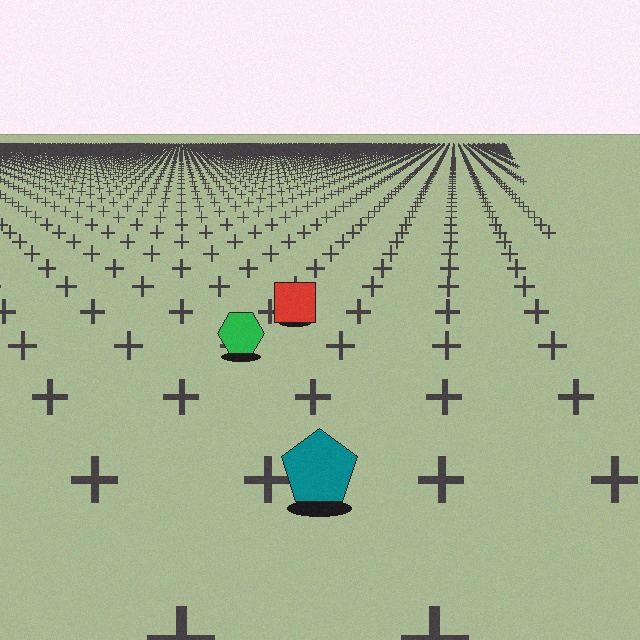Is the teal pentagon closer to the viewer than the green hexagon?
Yes. The teal pentagon is closer — you can tell from the texture gradient: the ground texture is coarser near it.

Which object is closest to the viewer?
The teal pentagon is closest. The texture marks near it are larger and more spread out.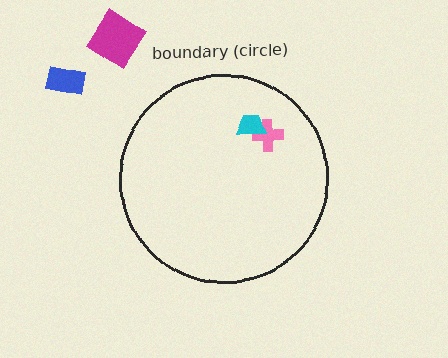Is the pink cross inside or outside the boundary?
Inside.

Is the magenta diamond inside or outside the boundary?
Outside.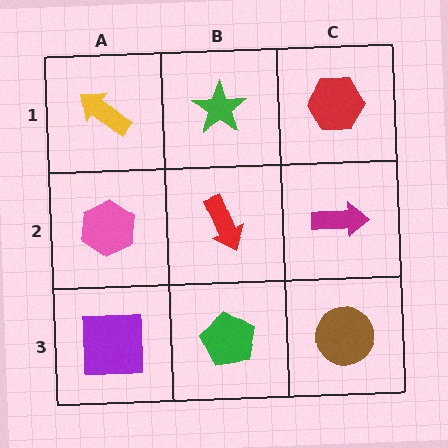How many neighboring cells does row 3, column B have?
3.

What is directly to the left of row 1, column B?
A yellow arrow.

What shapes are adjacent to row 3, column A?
A pink hexagon (row 2, column A), a green pentagon (row 3, column B).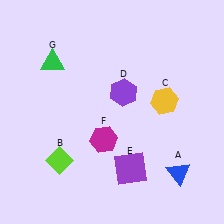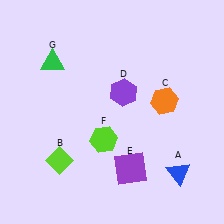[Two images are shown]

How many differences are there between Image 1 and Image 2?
There are 2 differences between the two images.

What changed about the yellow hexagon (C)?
In Image 1, C is yellow. In Image 2, it changed to orange.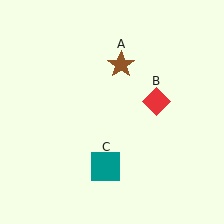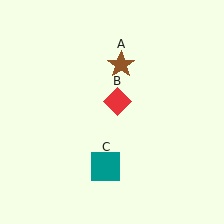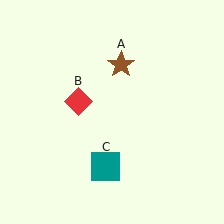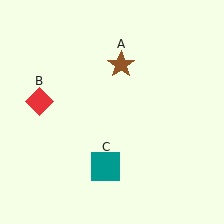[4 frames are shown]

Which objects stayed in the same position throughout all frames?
Brown star (object A) and teal square (object C) remained stationary.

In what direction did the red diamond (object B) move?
The red diamond (object B) moved left.